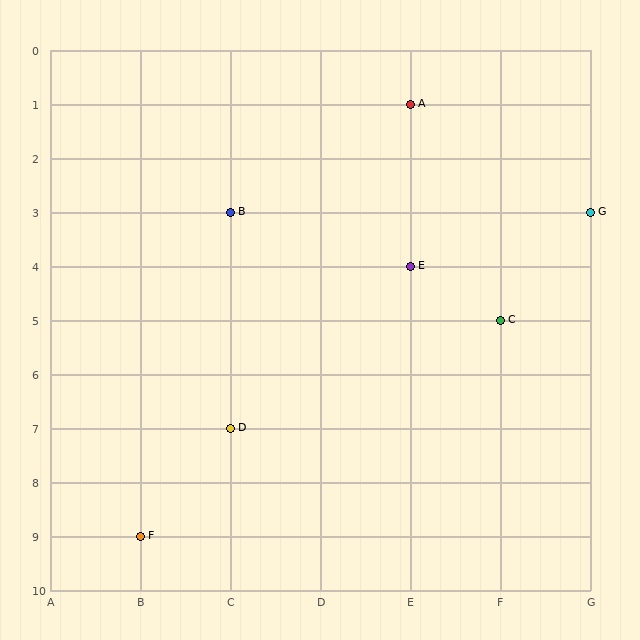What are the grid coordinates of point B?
Point B is at grid coordinates (C, 3).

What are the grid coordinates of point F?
Point F is at grid coordinates (B, 9).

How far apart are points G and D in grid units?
Points G and D are 4 columns and 4 rows apart (about 5.7 grid units diagonally).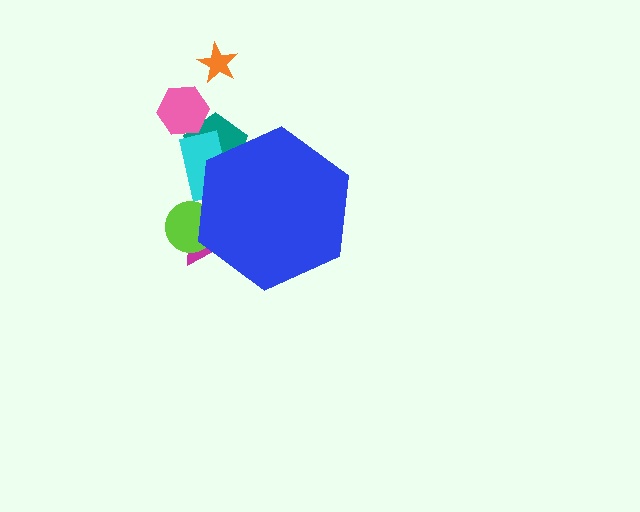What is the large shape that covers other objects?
A blue hexagon.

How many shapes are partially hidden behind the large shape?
4 shapes are partially hidden.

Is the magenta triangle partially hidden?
Yes, the magenta triangle is partially hidden behind the blue hexagon.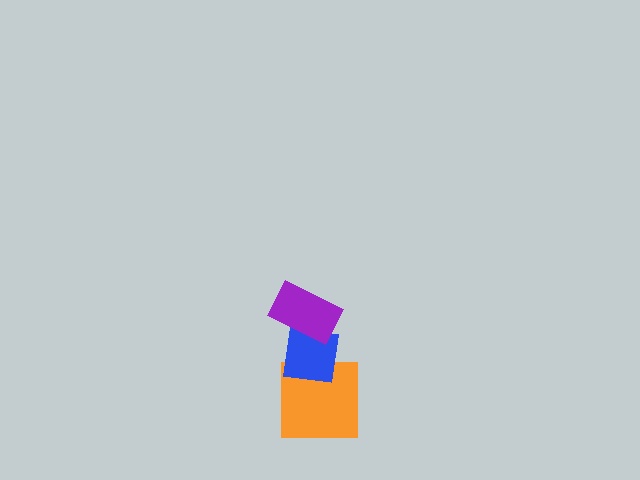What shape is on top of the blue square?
The purple rectangle is on top of the blue square.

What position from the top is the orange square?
The orange square is 3rd from the top.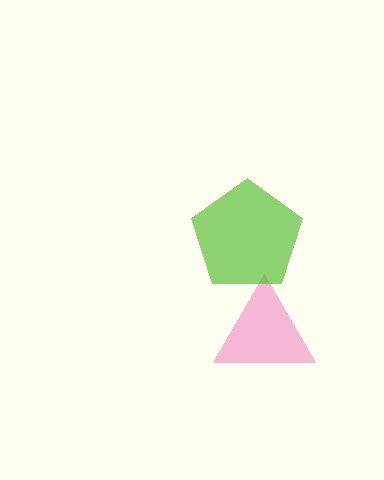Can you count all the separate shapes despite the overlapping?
Yes, there are 2 separate shapes.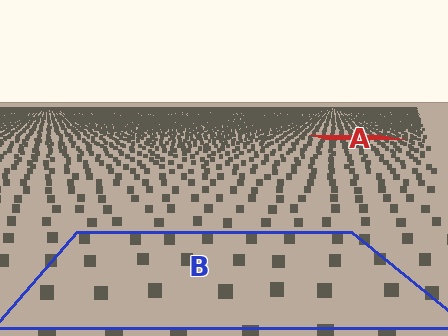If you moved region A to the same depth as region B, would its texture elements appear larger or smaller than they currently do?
They would appear larger. At a closer depth, the same texture elements are projected at a bigger on-screen size.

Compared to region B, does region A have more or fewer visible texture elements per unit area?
Region A has more texture elements per unit area — they are packed more densely because it is farther away.